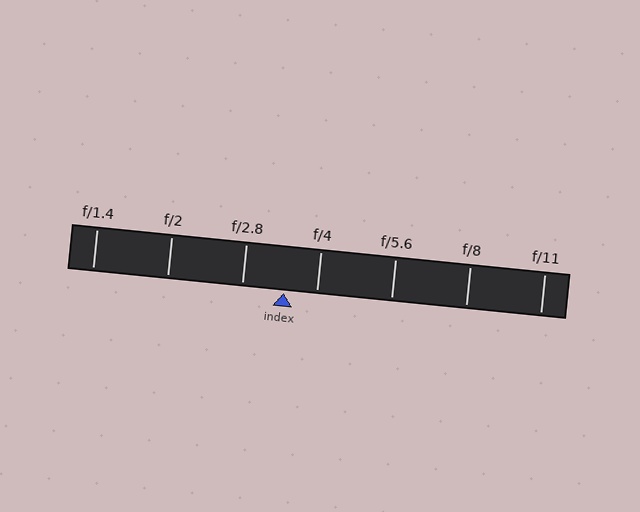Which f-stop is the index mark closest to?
The index mark is closest to f/4.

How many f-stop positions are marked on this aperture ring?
There are 7 f-stop positions marked.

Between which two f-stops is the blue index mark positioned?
The index mark is between f/2.8 and f/4.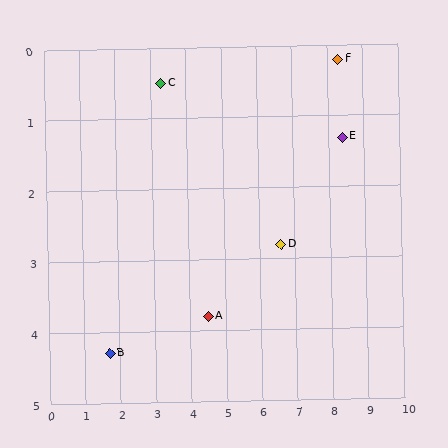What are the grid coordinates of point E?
Point E is at approximately (8.4, 1.3).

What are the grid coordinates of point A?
Point A is at approximately (4.5, 3.8).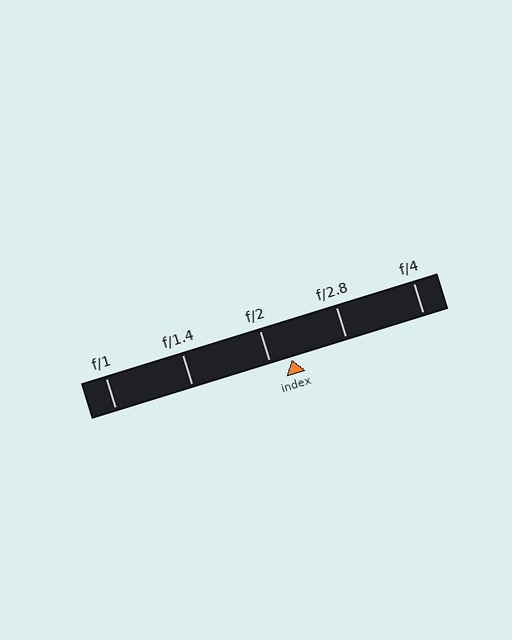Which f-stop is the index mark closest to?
The index mark is closest to f/2.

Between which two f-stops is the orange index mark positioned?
The index mark is between f/2 and f/2.8.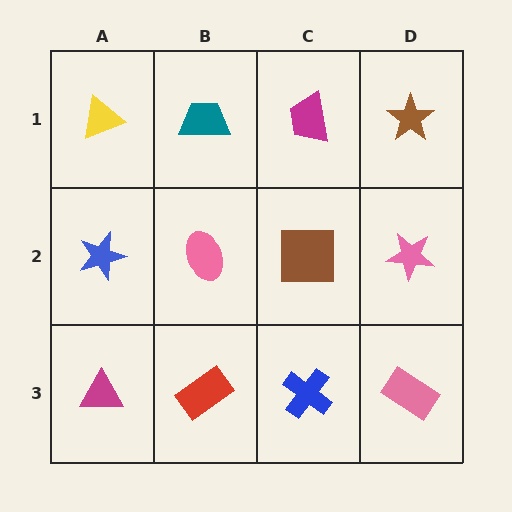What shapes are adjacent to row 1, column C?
A brown square (row 2, column C), a teal trapezoid (row 1, column B), a brown star (row 1, column D).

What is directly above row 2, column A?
A yellow triangle.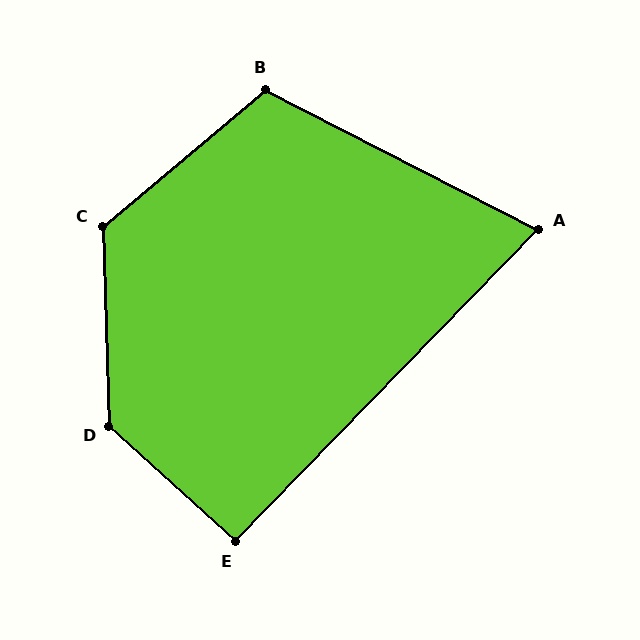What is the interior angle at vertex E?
Approximately 92 degrees (approximately right).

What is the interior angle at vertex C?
Approximately 128 degrees (obtuse).